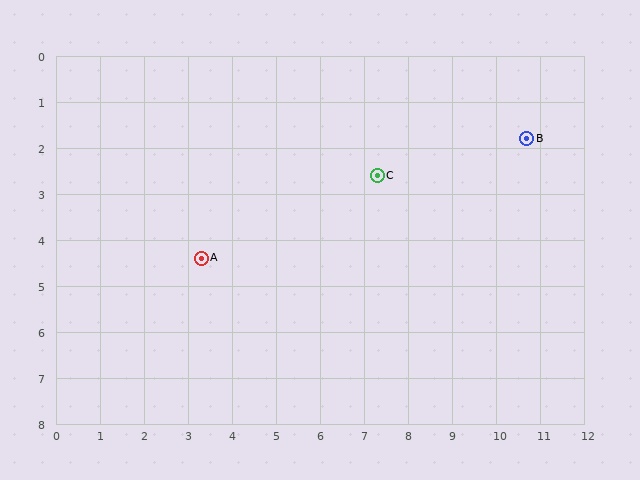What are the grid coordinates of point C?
Point C is at approximately (7.3, 2.6).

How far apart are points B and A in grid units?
Points B and A are about 7.8 grid units apart.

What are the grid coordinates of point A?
Point A is at approximately (3.3, 4.4).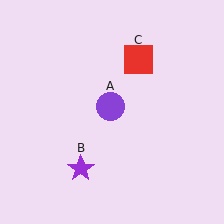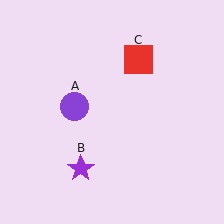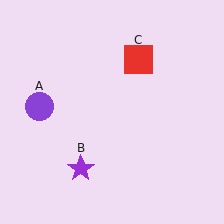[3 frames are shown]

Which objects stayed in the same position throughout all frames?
Purple star (object B) and red square (object C) remained stationary.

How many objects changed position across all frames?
1 object changed position: purple circle (object A).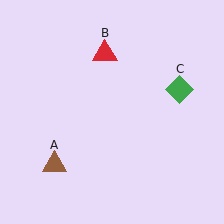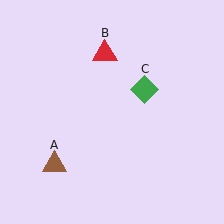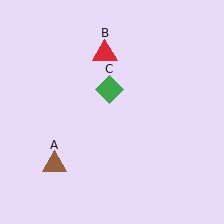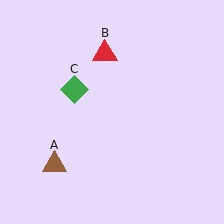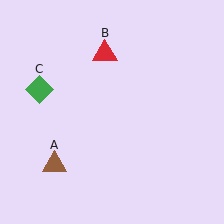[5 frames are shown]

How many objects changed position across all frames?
1 object changed position: green diamond (object C).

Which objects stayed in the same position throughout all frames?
Brown triangle (object A) and red triangle (object B) remained stationary.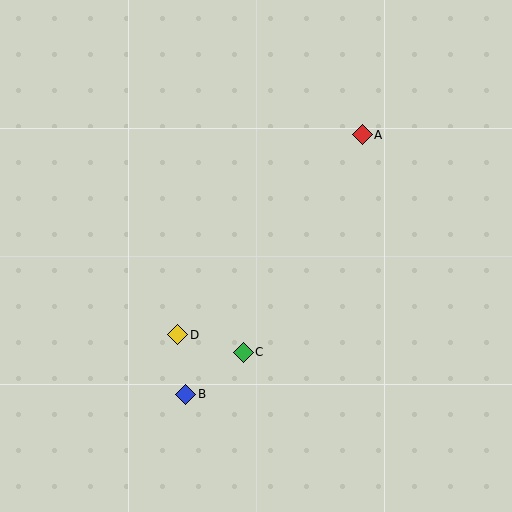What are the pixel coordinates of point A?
Point A is at (362, 135).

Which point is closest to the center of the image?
Point C at (243, 352) is closest to the center.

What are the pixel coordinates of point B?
Point B is at (186, 394).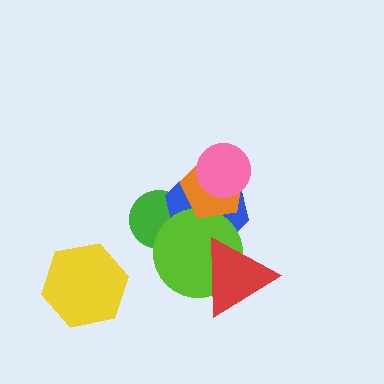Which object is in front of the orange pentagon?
The pink circle is in front of the orange pentagon.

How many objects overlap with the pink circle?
2 objects overlap with the pink circle.